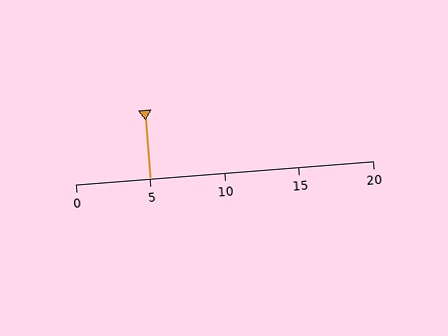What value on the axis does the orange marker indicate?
The marker indicates approximately 5.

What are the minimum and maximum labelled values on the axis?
The axis runs from 0 to 20.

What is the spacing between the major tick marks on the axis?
The major ticks are spaced 5 apart.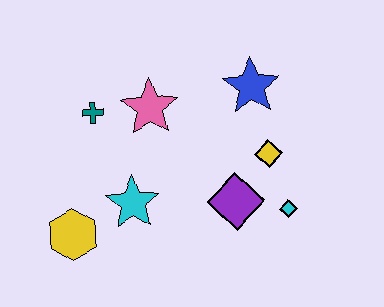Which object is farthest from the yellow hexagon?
The blue star is farthest from the yellow hexagon.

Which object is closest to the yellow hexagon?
The cyan star is closest to the yellow hexagon.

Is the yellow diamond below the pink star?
Yes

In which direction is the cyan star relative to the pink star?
The cyan star is below the pink star.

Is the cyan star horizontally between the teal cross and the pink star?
Yes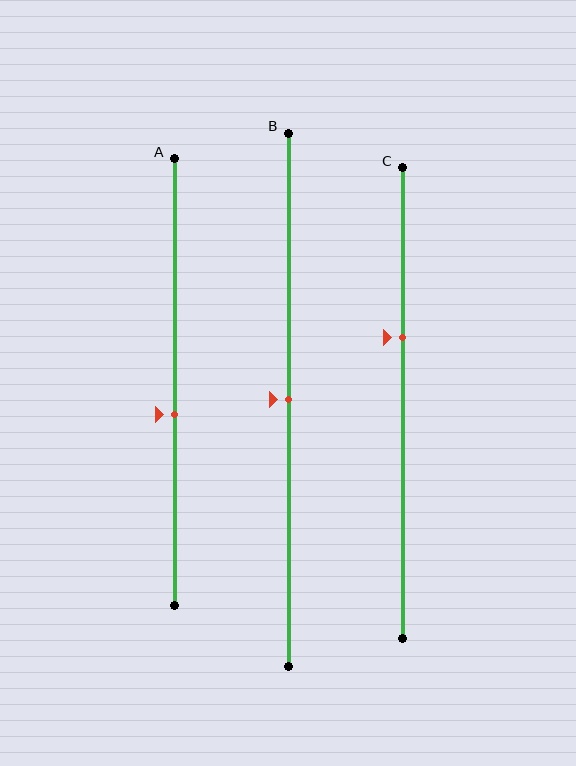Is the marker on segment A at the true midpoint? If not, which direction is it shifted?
No, the marker on segment A is shifted downward by about 7% of the segment length.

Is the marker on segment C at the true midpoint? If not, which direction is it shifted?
No, the marker on segment C is shifted upward by about 14% of the segment length.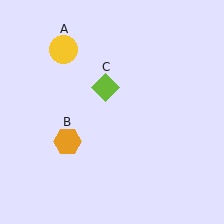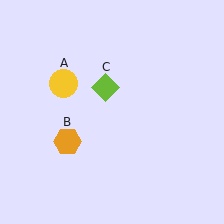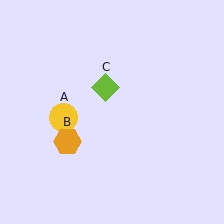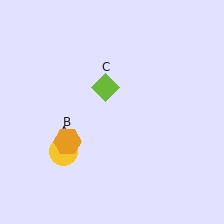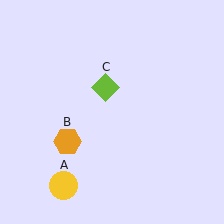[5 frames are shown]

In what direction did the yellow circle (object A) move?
The yellow circle (object A) moved down.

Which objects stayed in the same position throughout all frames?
Orange hexagon (object B) and lime diamond (object C) remained stationary.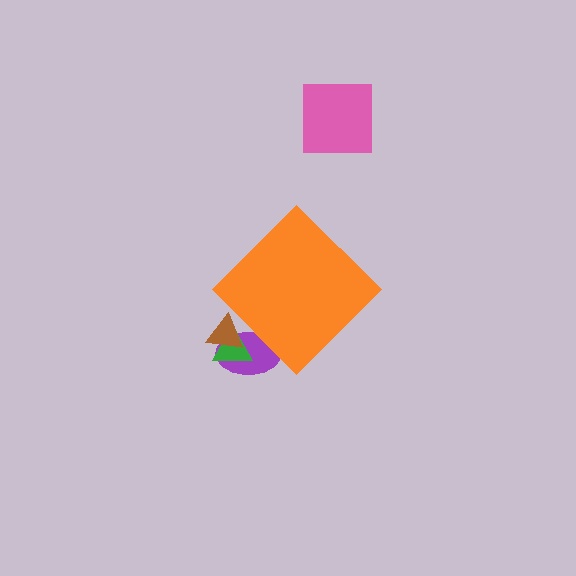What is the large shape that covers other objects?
An orange diamond.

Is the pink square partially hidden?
No, the pink square is fully visible.